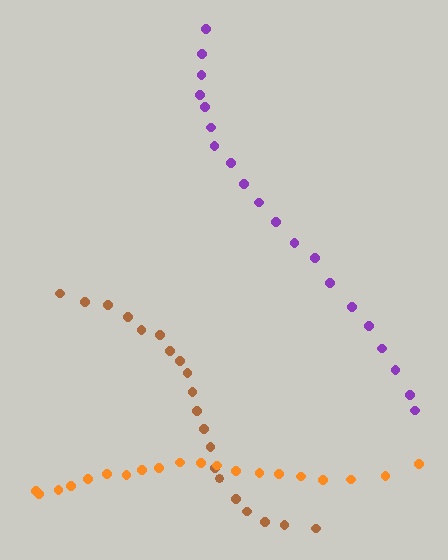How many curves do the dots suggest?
There are 3 distinct paths.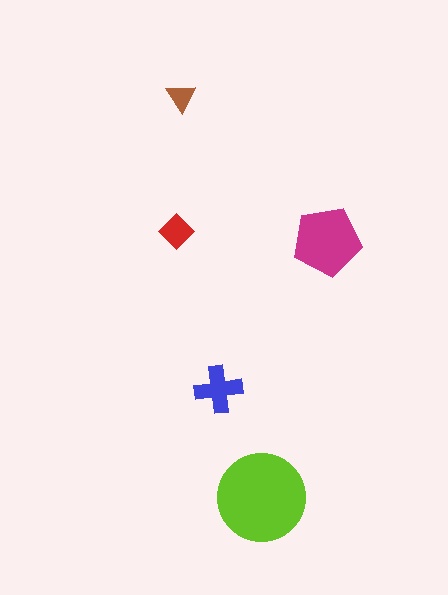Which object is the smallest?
The brown triangle.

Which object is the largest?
The lime circle.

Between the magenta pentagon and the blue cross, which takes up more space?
The magenta pentagon.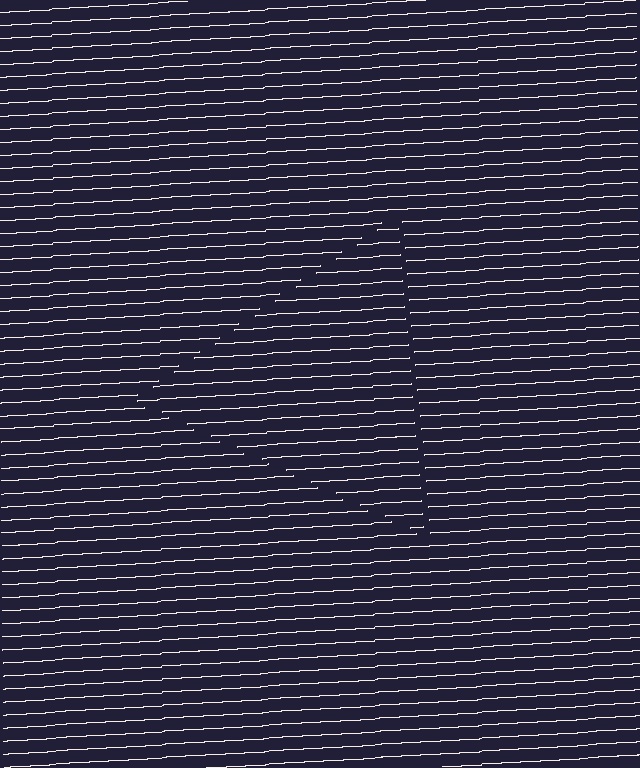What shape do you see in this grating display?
An illusory triangle. The interior of the shape contains the same grating, shifted by half a period — the contour is defined by the phase discontinuity where line-ends from the inner and outer gratings abut.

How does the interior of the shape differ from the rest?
The interior of the shape contains the same grating, shifted by half a period — the contour is defined by the phase discontinuity where line-ends from the inner and outer gratings abut.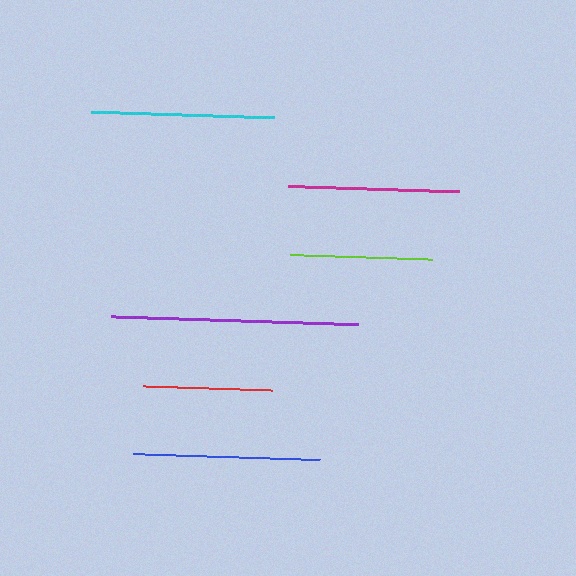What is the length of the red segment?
The red segment is approximately 129 pixels long.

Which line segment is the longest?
The purple line is the longest at approximately 247 pixels.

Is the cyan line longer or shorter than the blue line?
The blue line is longer than the cyan line.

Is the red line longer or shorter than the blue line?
The blue line is longer than the red line.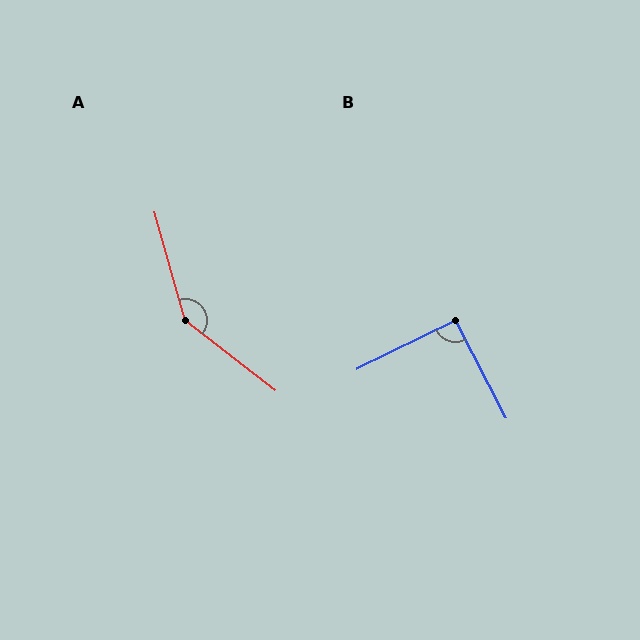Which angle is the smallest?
B, at approximately 91 degrees.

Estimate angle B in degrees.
Approximately 91 degrees.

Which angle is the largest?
A, at approximately 144 degrees.